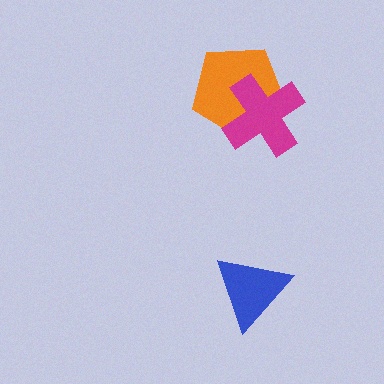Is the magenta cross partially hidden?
No, no other shape covers it.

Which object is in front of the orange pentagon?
The magenta cross is in front of the orange pentagon.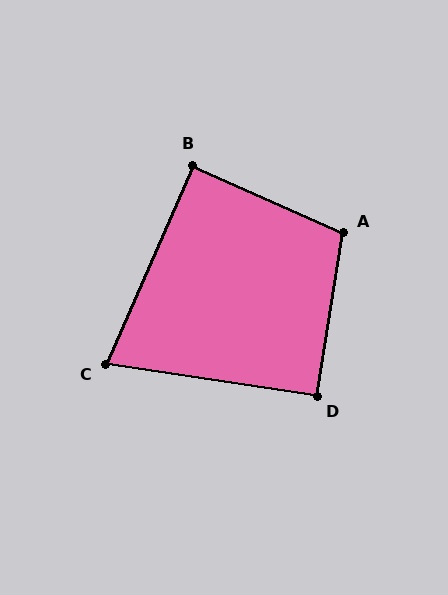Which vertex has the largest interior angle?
A, at approximately 105 degrees.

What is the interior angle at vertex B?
Approximately 90 degrees (approximately right).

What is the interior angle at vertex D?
Approximately 90 degrees (approximately right).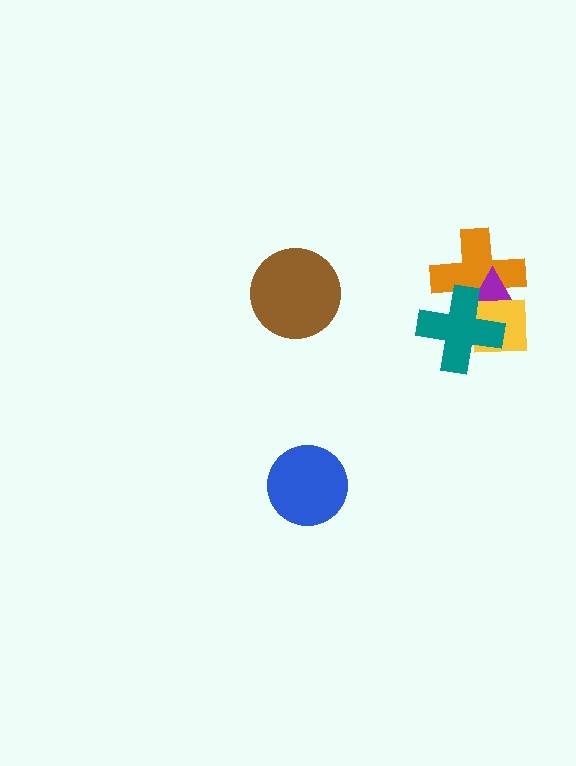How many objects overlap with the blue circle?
0 objects overlap with the blue circle.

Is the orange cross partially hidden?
Yes, it is partially covered by another shape.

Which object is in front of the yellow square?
The teal cross is in front of the yellow square.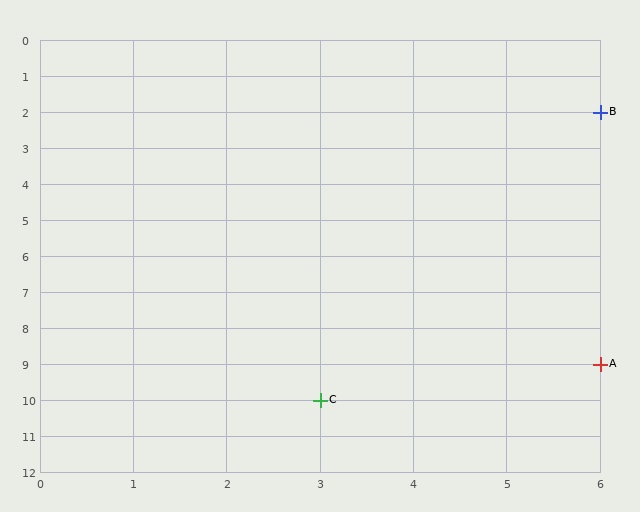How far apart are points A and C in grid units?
Points A and C are 3 columns and 1 row apart (about 3.2 grid units diagonally).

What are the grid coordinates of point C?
Point C is at grid coordinates (3, 10).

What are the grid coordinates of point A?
Point A is at grid coordinates (6, 9).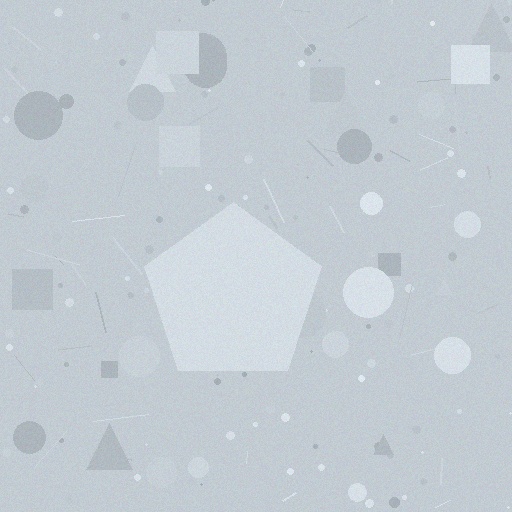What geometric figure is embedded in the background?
A pentagon is embedded in the background.